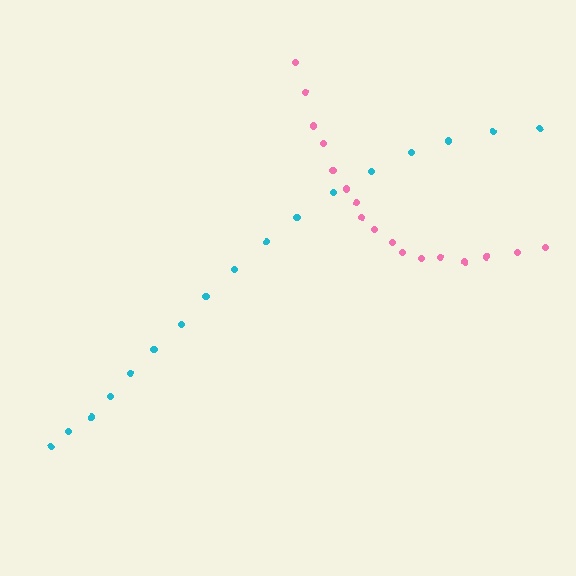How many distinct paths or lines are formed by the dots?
There are 2 distinct paths.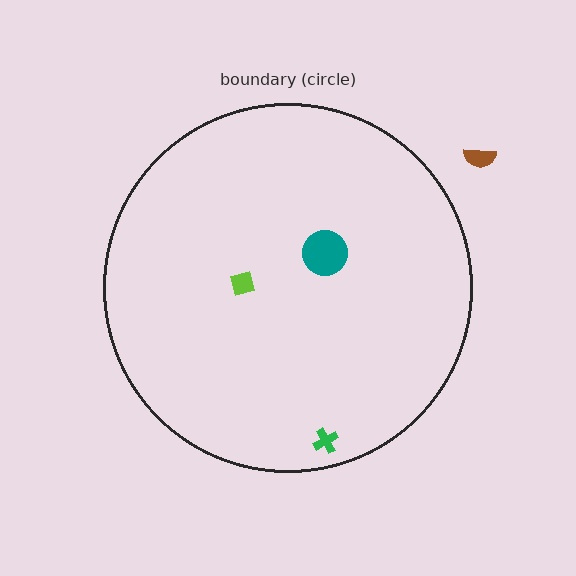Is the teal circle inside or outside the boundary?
Inside.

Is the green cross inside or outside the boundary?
Inside.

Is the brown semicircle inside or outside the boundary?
Outside.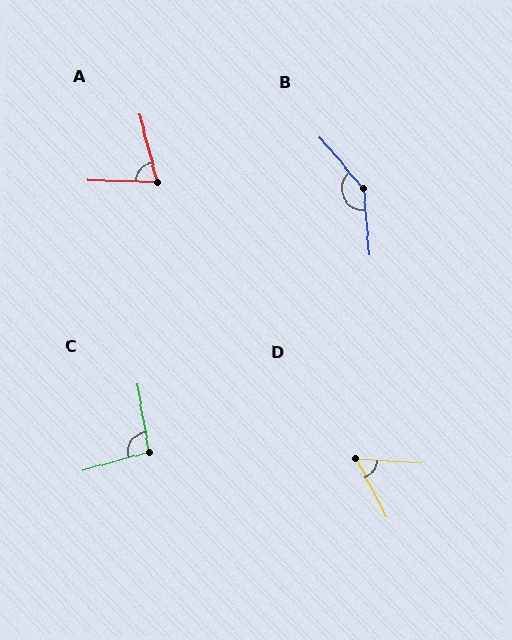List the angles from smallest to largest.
D (58°), A (74°), C (96°), B (144°).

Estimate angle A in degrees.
Approximately 74 degrees.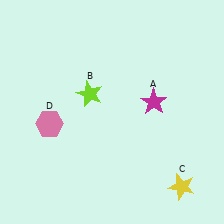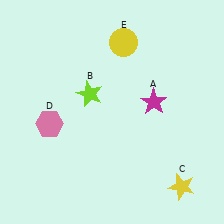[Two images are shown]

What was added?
A yellow circle (E) was added in Image 2.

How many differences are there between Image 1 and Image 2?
There is 1 difference between the two images.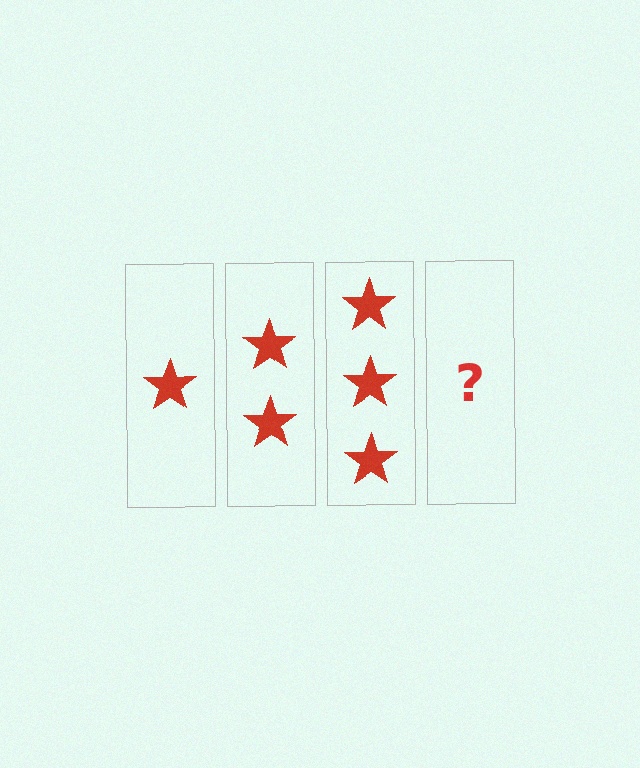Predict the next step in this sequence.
The next step is 4 stars.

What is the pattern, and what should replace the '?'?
The pattern is that each step adds one more star. The '?' should be 4 stars.